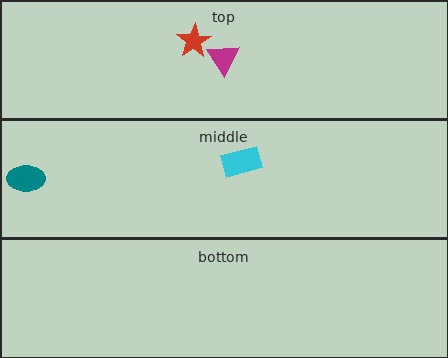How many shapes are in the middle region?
2.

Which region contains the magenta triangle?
The top region.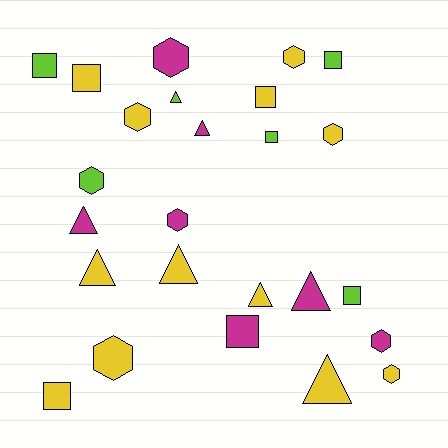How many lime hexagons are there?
There is 1 lime hexagon.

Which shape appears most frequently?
Hexagon, with 9 objects.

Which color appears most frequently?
Yellow, with 12 objects.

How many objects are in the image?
There are 25 objects.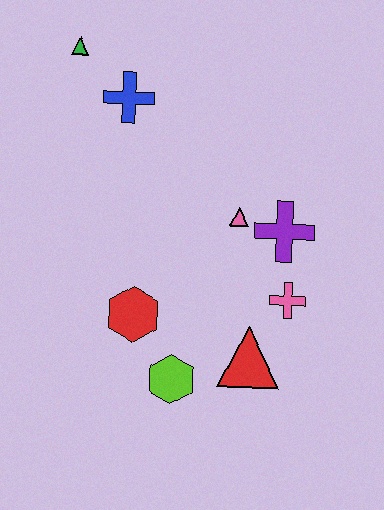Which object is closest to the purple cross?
The pink triangle is closest to the purple cross.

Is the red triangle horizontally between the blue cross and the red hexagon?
No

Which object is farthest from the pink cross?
The green triangle is farthest from the pink cross.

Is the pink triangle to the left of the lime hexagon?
No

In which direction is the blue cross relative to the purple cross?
The blue cross is to the left of the purple cross.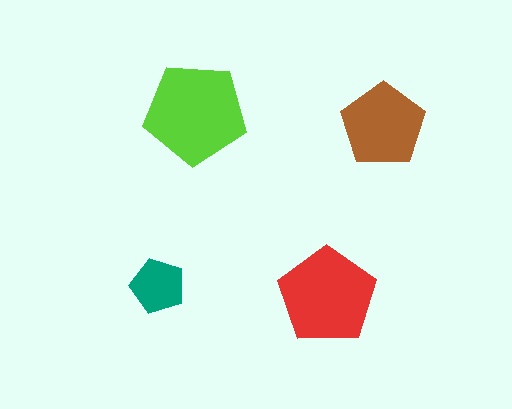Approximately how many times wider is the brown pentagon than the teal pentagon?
About 1.5 times wider.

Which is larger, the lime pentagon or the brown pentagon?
The lime one.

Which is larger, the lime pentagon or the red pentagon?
The lime one.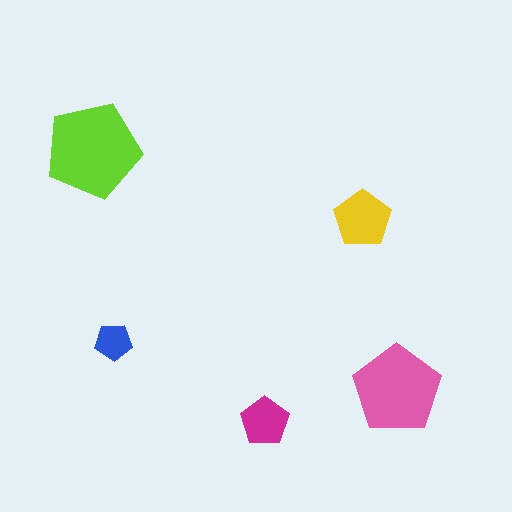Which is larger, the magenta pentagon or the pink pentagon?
The pink one.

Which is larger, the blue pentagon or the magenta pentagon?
The magenta one.